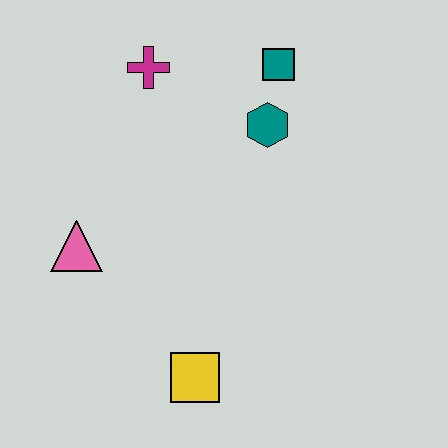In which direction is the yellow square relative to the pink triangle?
The yellow square is below the pink triangle.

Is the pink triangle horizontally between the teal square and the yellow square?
No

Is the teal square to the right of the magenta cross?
Yes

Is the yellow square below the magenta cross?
Yes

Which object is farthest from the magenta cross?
The yellow square is farthest from the magenta cross.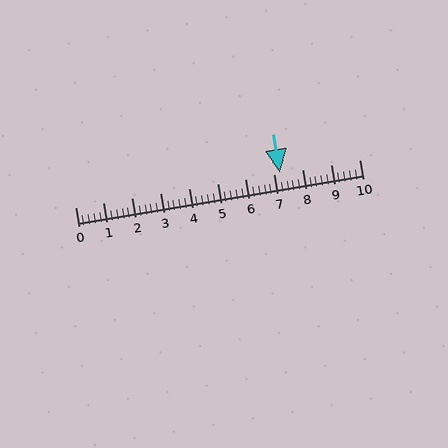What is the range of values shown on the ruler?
The ruler shows values from 0 to 10.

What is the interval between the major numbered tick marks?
The major tick marks are spaced 1 units apart.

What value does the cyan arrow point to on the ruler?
The cyan arrow points to approximately 7.2.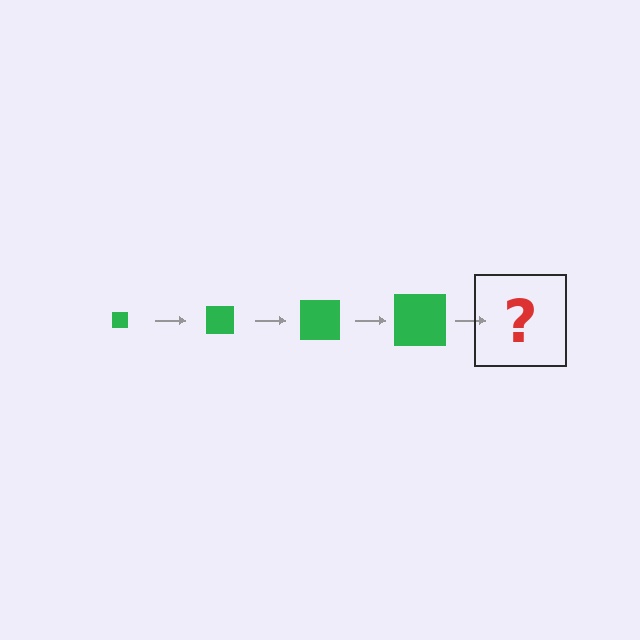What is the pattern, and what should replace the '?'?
The pattern is that the square gets progressively larger each step. The '?' should be a green square, larger than the previous one.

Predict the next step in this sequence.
The next step is a green square, larger than the previous one.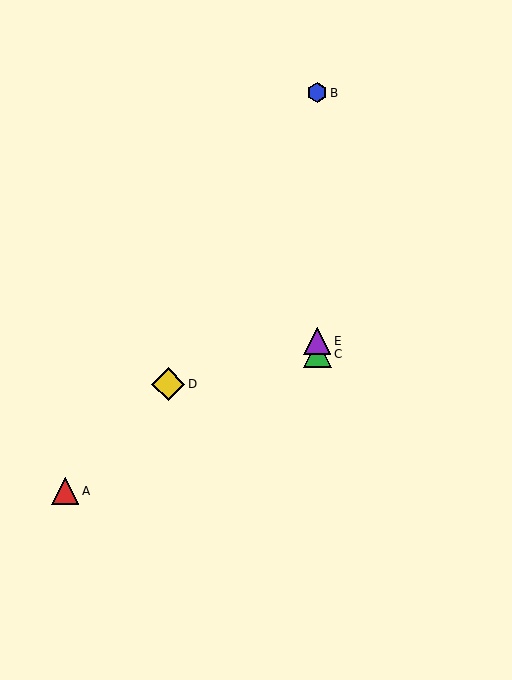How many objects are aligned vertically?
3 objects (B, C, E) are aligned vertically.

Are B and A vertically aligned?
No, B is at x≈317 and A is at x≈65.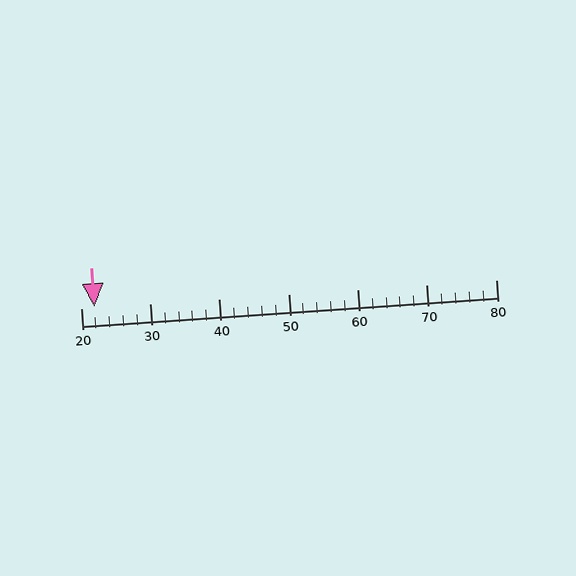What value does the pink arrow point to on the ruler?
The pink arrow points to approximately 22.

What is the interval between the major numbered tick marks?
The major tick marks are spaced 10 units apart.